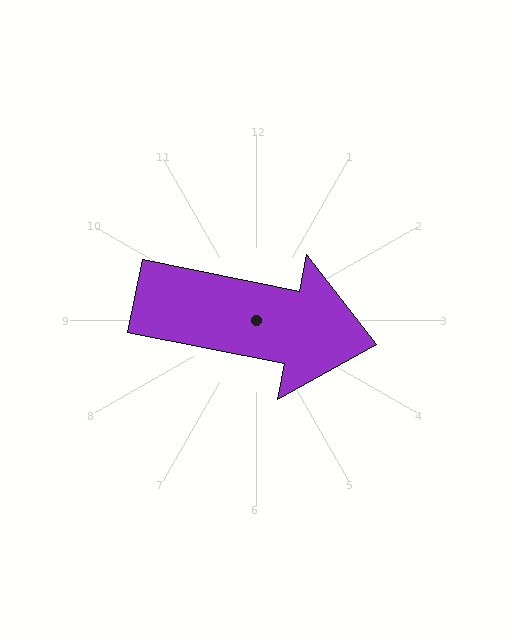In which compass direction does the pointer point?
East.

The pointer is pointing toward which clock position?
Roughly 3 o'clock.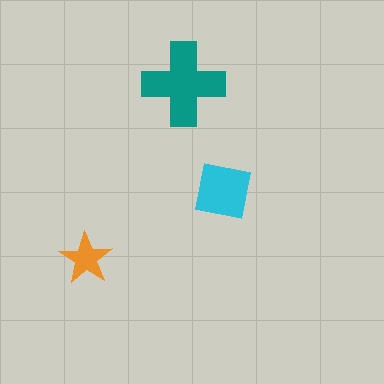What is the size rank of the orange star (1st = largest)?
3rd.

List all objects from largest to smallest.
The teal cross, the cyan square, the orange star.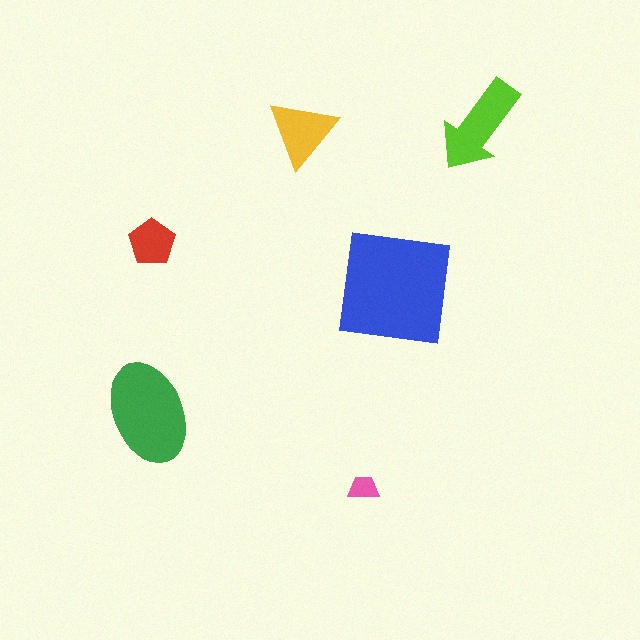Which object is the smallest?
The pink trapezoid.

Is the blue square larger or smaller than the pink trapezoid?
Larger.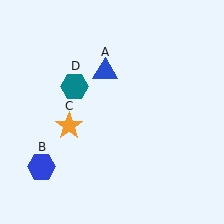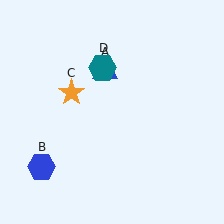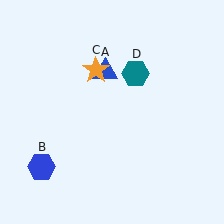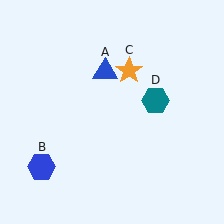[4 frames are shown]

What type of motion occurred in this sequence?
The orange star (object C), teal hexagon (object D) rotated clockwise around the center of the scene.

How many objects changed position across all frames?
2 objects changed position: orange star (object C), teal hexagon (object D).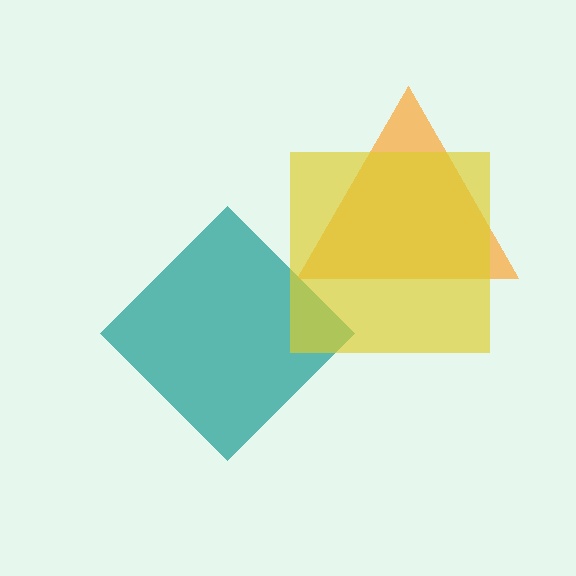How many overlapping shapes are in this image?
There are 3 overlapping shapes in the image.